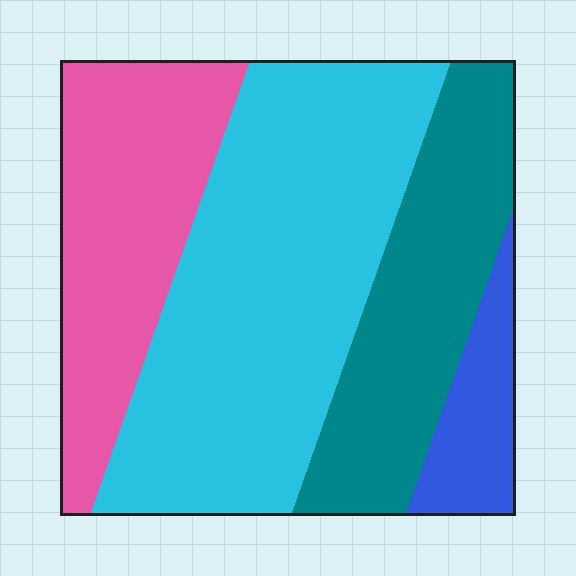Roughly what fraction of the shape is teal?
Teal takes up less than a quarter of the shape.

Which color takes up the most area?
Cyan, at roughly 45%.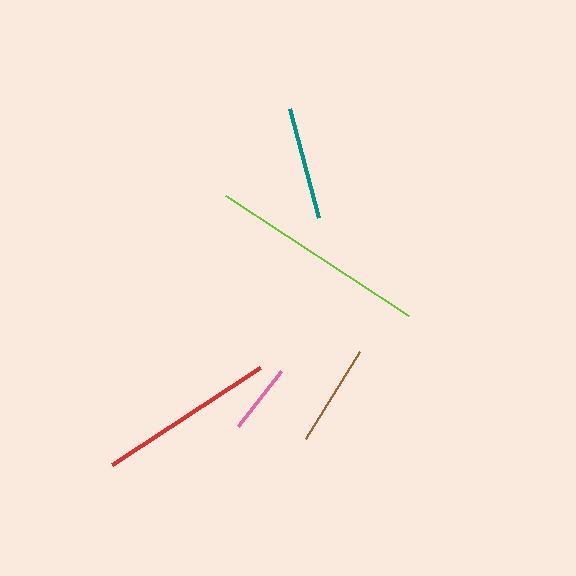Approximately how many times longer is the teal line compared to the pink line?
The teal line is approximately 1.6 times the length of the pink line.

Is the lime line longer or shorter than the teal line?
The lime line is longer than the teal line.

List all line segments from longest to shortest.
From longest to shortest: lime, red, teal, brown, pink.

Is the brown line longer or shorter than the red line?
The red line is longer than the brown line.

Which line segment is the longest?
The lime line is the longest at approximately 218 pixels.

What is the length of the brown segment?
The brown segment is approximately 103 pixels long.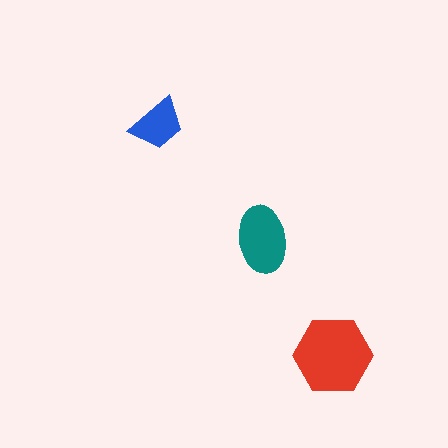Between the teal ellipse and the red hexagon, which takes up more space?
The red hexagon.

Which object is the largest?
The red hexagon.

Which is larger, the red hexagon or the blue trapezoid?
The red hexagon.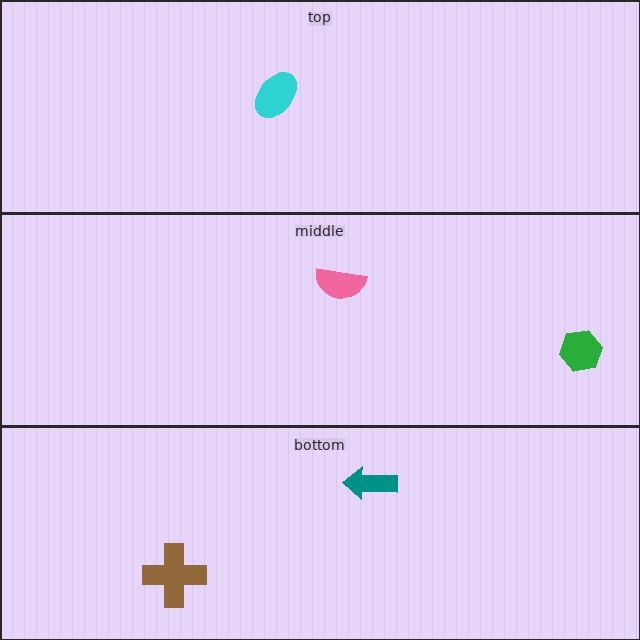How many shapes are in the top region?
1.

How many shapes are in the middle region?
2.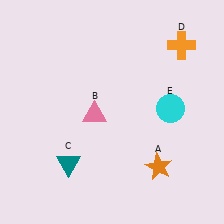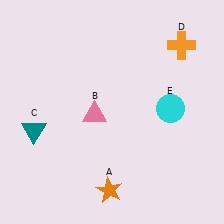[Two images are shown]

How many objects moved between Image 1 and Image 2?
2 objects moved between the two images.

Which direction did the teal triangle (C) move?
The teal triangle (C) moved left.